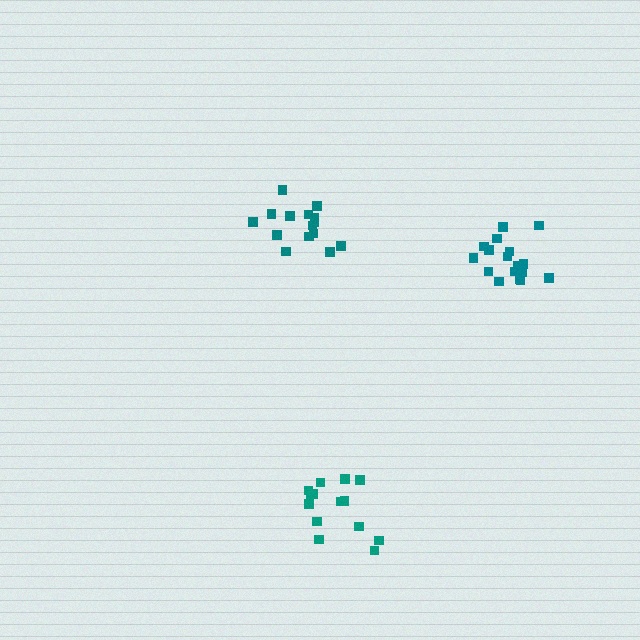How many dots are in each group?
Group 1: 17 dots, Group 2: 14 dots, Group 3: 15 dots (46 total).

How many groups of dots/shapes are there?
There are 3 groups.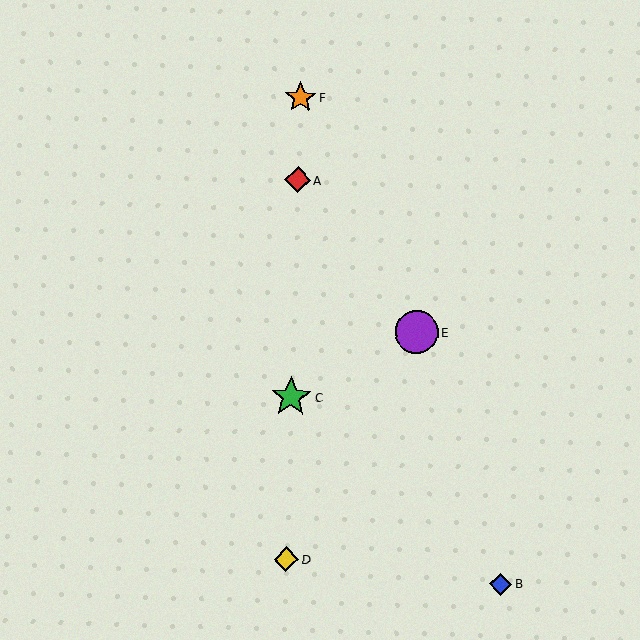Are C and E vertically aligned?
No, C is at x≈291 and E is at x≈416.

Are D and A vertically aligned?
Yes, both are at x≈286.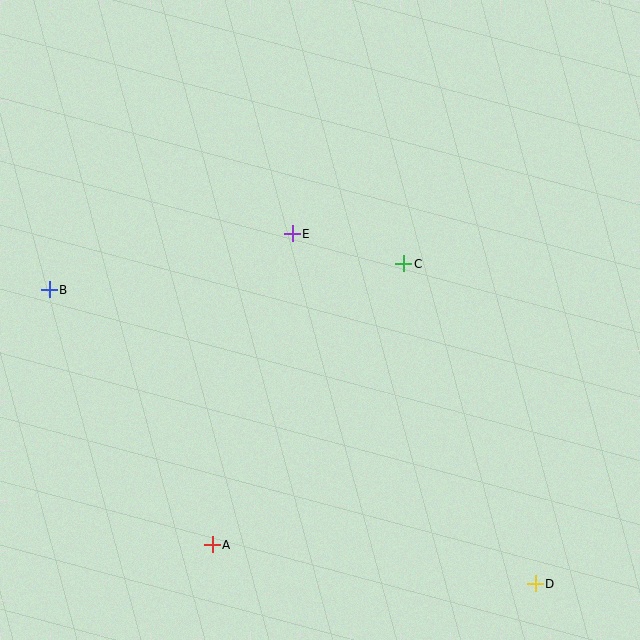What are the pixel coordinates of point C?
Point C is at (404, 264).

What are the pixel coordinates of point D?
Point D is at (535, 584).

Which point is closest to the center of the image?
Point E at (292, 234) is closest to the center.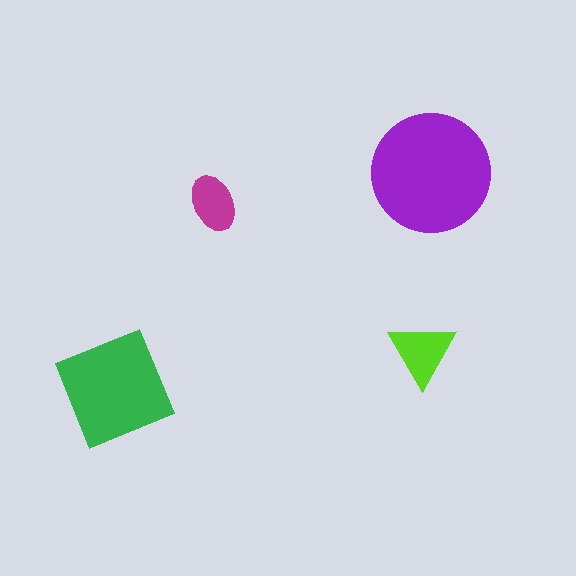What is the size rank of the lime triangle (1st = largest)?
3rd.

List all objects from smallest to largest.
The magenta ellipse, the lime triangle, the green diamond, the purple circle.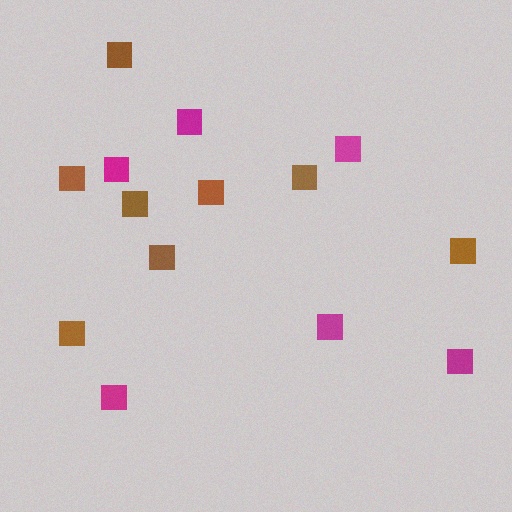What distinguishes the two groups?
There are 2 groups: one group of brown squares (8) and one group of magenta squares (6).